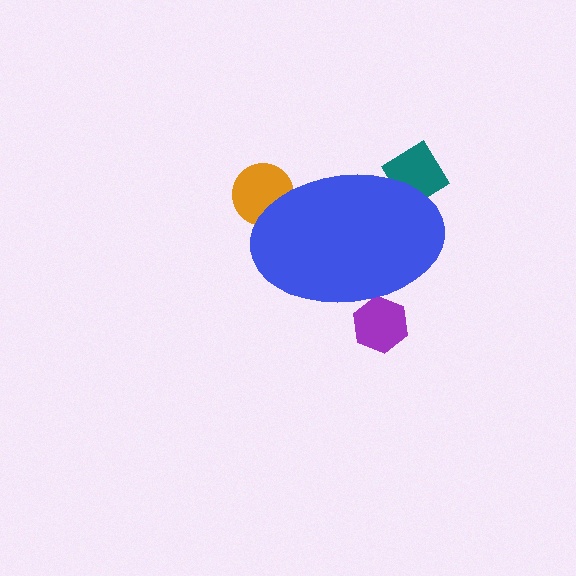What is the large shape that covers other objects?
A blue ellipse.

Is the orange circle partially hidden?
Yes, the orange circle is partially hidden behind the blue ellipse.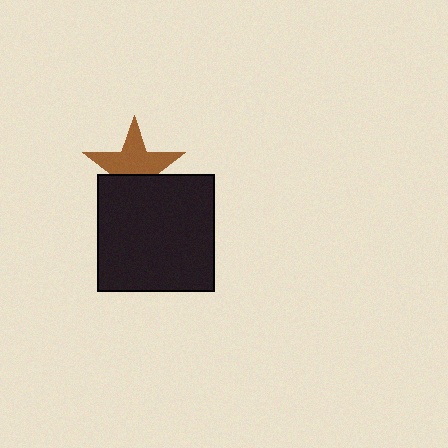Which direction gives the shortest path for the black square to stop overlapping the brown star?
Moving down gives the shortest separation.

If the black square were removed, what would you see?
You would see the complete brown star.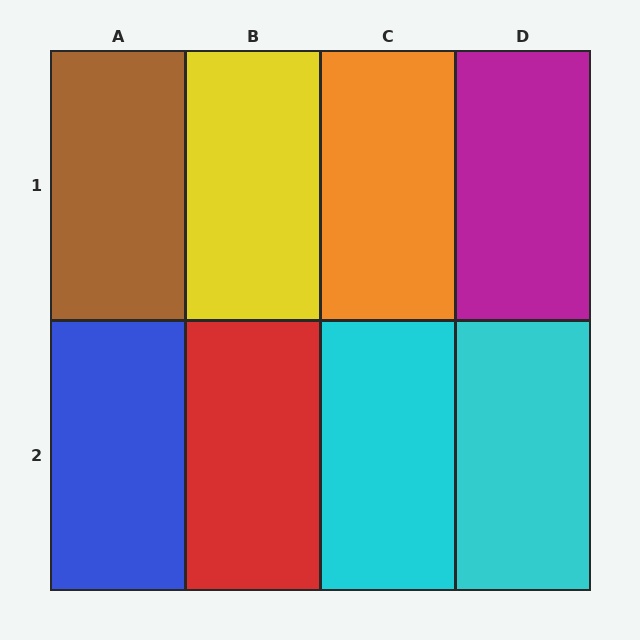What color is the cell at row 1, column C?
Orange.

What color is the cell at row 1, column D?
Magenta.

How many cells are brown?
1 cell is brown.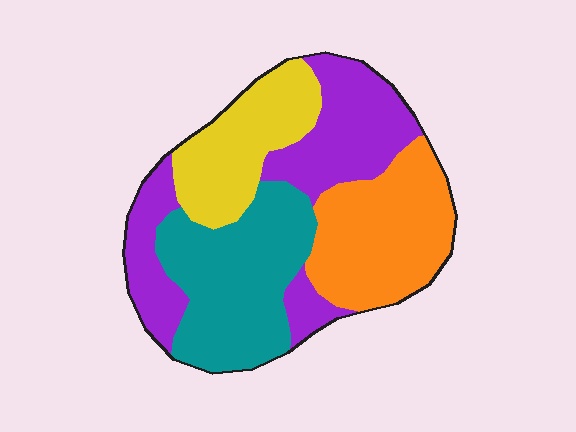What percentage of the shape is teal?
Teal covers 28% of the shape.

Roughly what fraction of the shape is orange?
Orange covers around 25% of the shape.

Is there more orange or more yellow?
Orange.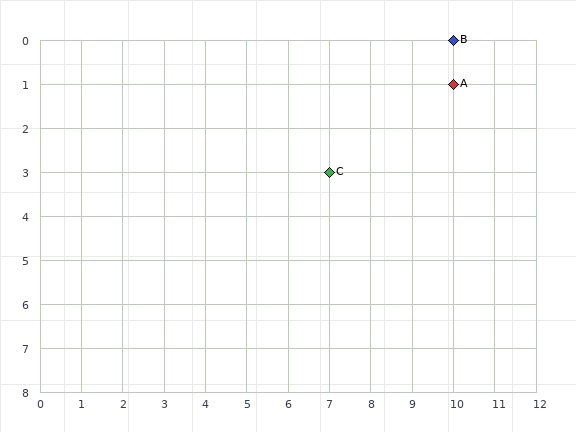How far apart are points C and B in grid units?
Points C and B are 3 columns and 3 rows apart (about 4.2 grid units diagonally).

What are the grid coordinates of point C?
Point C is at grid coordinates (7, 3).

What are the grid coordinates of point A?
Point A is at grid coordinates (10, 1).